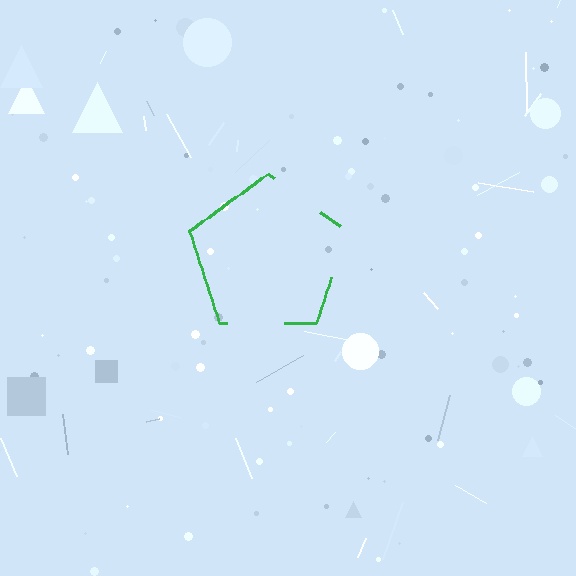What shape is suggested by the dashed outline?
The dashed outline suggests a pentagon.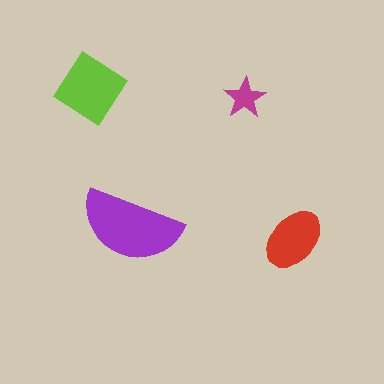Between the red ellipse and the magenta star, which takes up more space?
The red ellipse.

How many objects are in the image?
There are 4 objects in the image.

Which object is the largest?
The purple semicircle.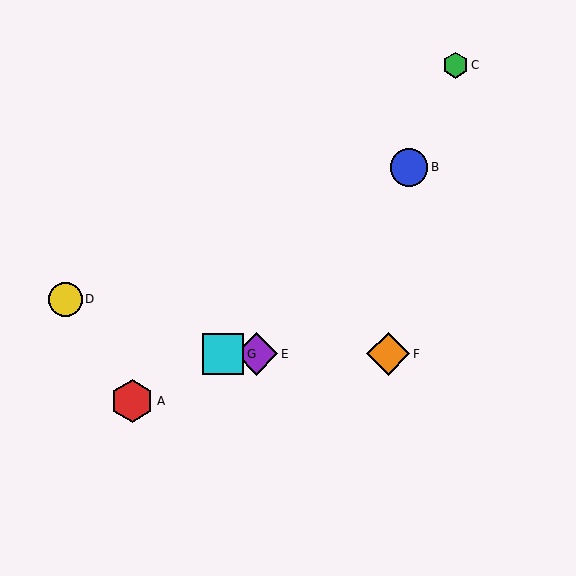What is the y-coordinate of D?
Object D is at y≈299.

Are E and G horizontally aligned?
Yes, both are at y≈354.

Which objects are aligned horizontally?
Objects E, F, G are aligned horizontally.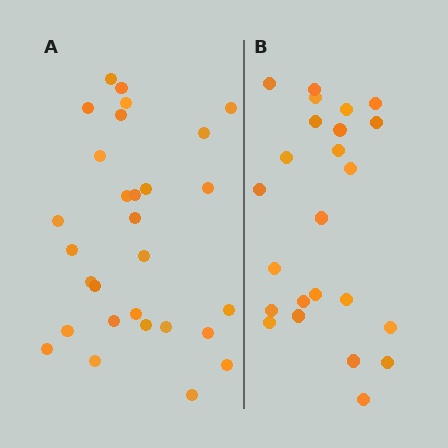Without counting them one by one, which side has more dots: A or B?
Region A (the left region) has more dots.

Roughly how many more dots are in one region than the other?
Region A has about 5 more dots than region B.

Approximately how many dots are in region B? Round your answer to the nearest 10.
About 20 dots. (The exact count is 24, which rounds to 20.)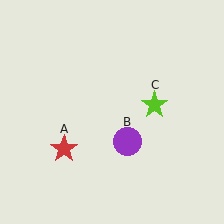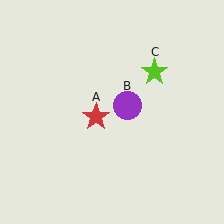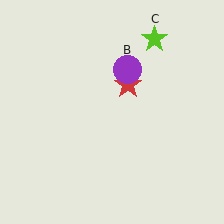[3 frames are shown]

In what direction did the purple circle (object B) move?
The purple circle (object B) moved up.